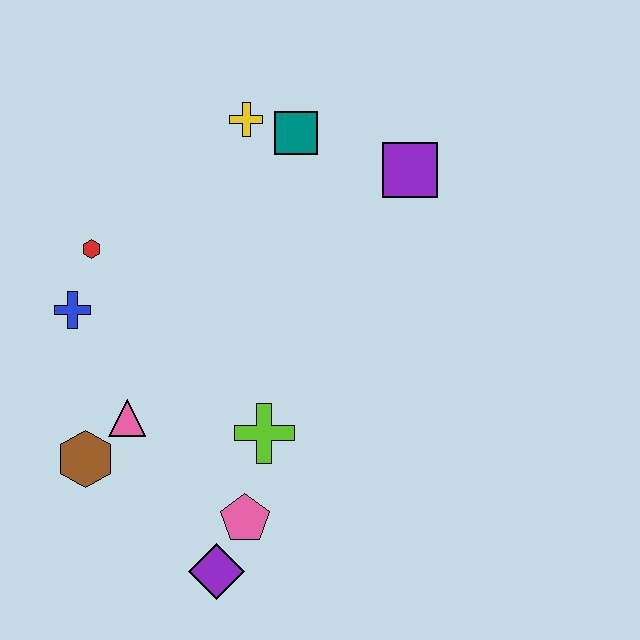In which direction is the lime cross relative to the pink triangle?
The lime cross is to the right of the pink triangle.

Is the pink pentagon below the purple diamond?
No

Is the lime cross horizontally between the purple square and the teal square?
No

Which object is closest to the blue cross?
The red hexagon is closest to the blue cross.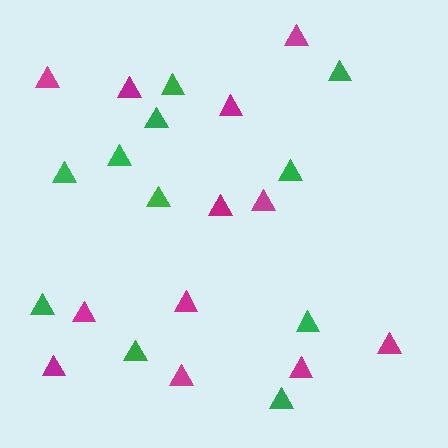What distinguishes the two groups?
There are 2 groups: one group of green triangles (11) and one group of magenta triangles (12).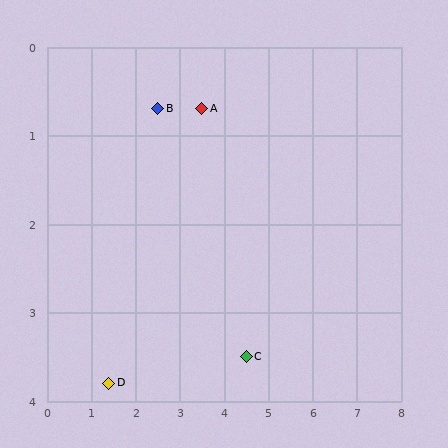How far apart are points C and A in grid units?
Points C and A are about 3.0 grid units apart.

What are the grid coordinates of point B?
Point B is at approximately (2.5, 0.7).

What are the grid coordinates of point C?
Point C is at approximately (4.5, 3.5).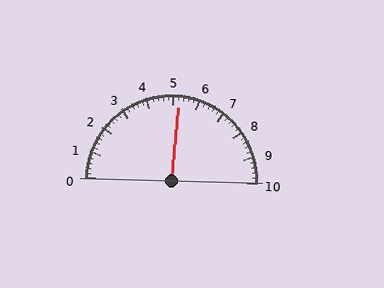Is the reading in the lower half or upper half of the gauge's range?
The reading is in the upper half of the range (0 to 10).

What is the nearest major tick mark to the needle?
The nearest major tick mark is 5.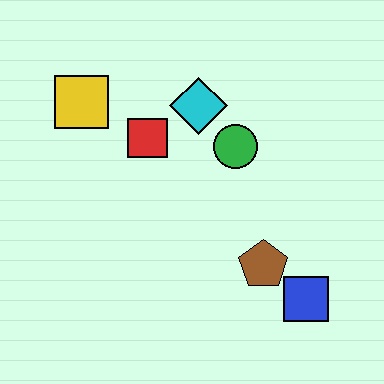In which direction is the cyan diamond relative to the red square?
The cyan diamond is to the right of the red square.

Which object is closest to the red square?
The cyan diamond is closest to the red square.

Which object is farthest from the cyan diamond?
The blue square is farthest from the cyan diamond.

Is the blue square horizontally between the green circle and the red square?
No